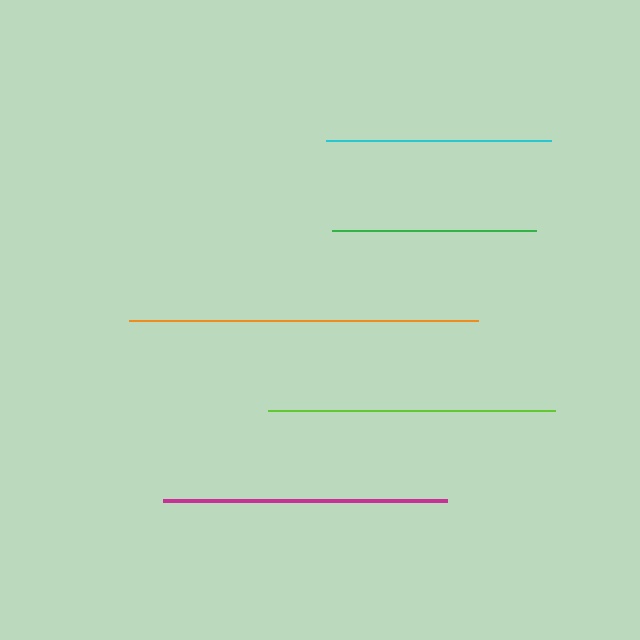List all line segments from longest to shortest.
From longest to shortest: orange, lime, magenta, cyan, green.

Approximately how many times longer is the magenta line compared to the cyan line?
The magenta line is approximately 1.3 times the length of the cyan line.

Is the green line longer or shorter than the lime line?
The lime line is longer than the green line.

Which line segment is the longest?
The orange line is the longest at approximately 349 pixels.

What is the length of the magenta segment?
The magenta segment is approximately 284 pixels long.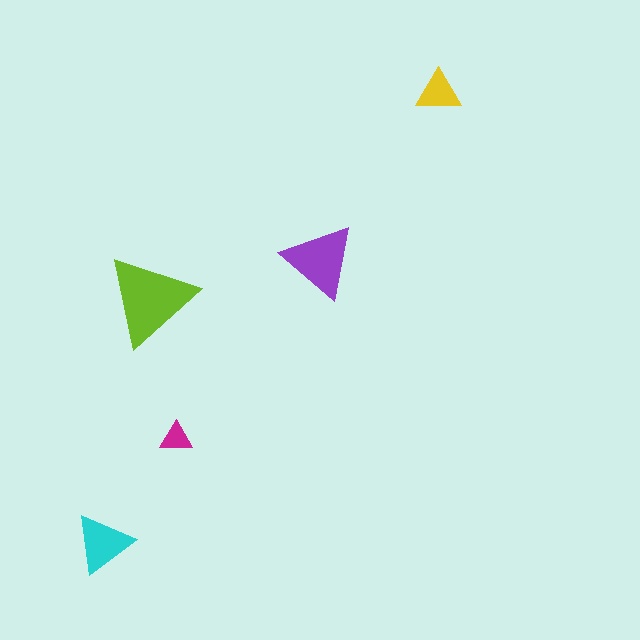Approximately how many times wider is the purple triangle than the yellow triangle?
About 1.5 times wider.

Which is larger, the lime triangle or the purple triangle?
The lime one.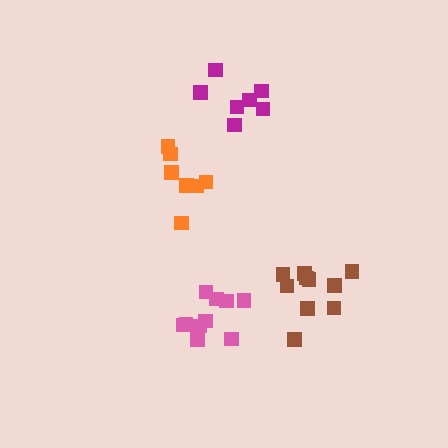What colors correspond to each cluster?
The clusters are colored: brown, pink, orange, magenta.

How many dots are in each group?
Group 1: 10 dots, Group 2: 10 dots, Group 3: 7 dots, Group 4: 7 dots (34 total).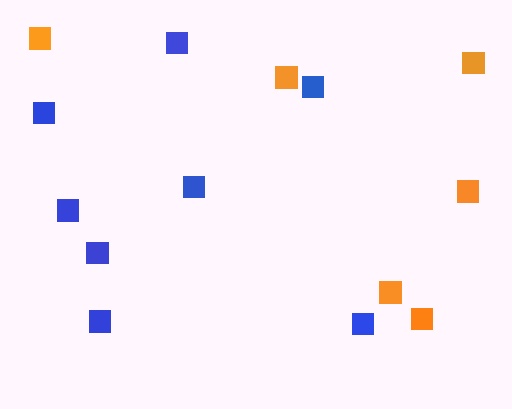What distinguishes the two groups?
There are 2 groups: one group of blue squares (8) and one group of orange squares (6).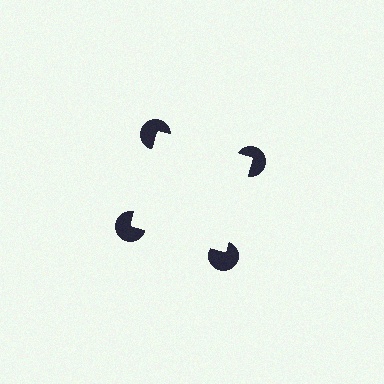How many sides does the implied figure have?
4 sides.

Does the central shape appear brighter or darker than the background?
It typically appears slightly brighter than the background, even though no actual brightness change is drawn.